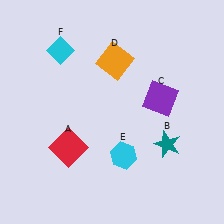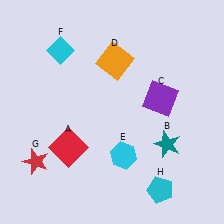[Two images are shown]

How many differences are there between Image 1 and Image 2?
There are 2 differences between the two images.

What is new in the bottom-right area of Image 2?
A cyan pentagon (H) was added in the bottom-right area of Image 2.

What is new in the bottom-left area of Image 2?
A red star (G) was added in the bottom-left area of Image 2.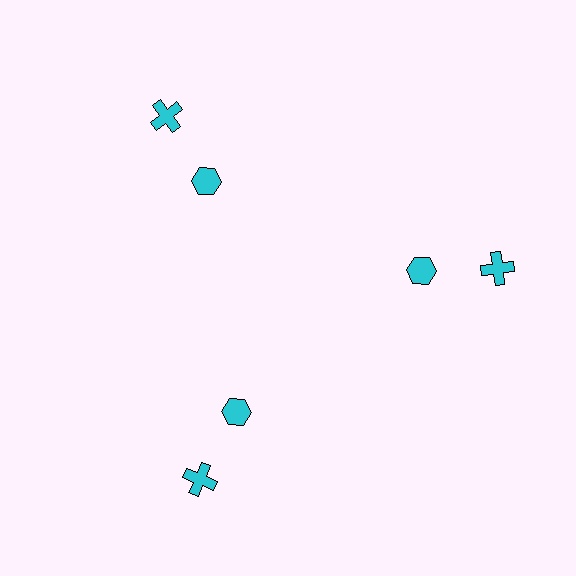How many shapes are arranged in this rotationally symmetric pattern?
There are 6 shapes, arranged in 3 groups of 2.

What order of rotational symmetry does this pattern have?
This pattern has 3-fold rotational symmetry.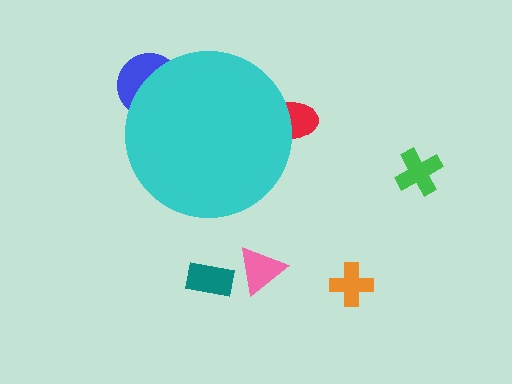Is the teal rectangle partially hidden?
No, the teal rectangle is fully visible.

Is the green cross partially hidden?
No, the green cross is fully visible.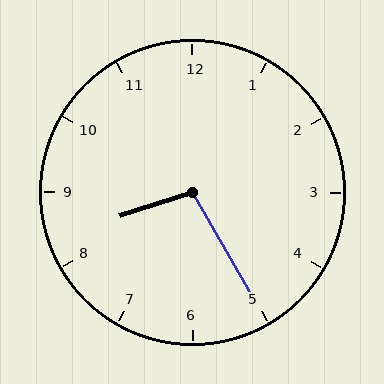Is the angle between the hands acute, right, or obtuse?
It is obtuse.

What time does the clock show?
8:25.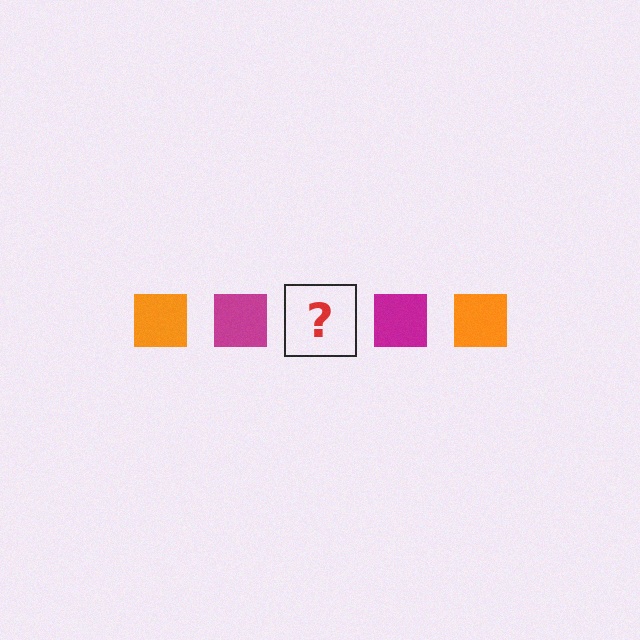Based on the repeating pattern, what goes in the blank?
The blank should be an orange square.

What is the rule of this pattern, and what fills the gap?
The rule is that the pattern cycles through orange, magenta squares. The gap should be filled with an orange square.